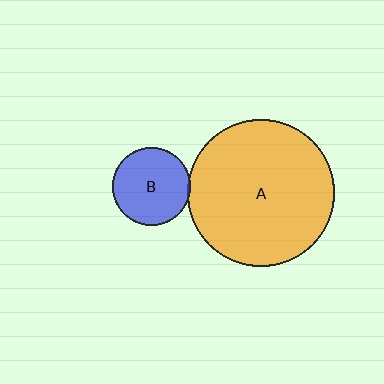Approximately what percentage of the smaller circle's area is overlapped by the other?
Approximately 5%.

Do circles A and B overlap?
Yes.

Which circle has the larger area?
Circle A (orange).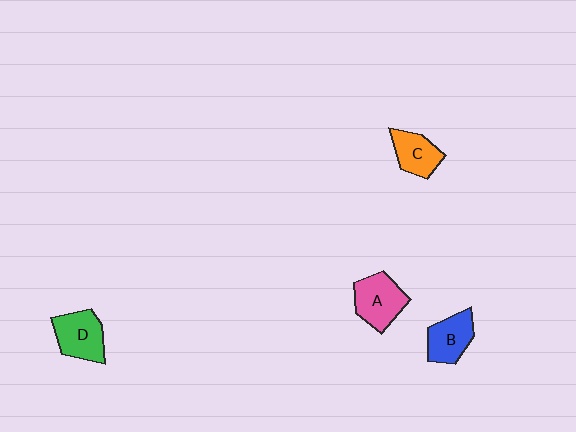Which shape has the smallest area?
Shape C (orange).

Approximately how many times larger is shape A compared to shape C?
Approximately 1.3 times.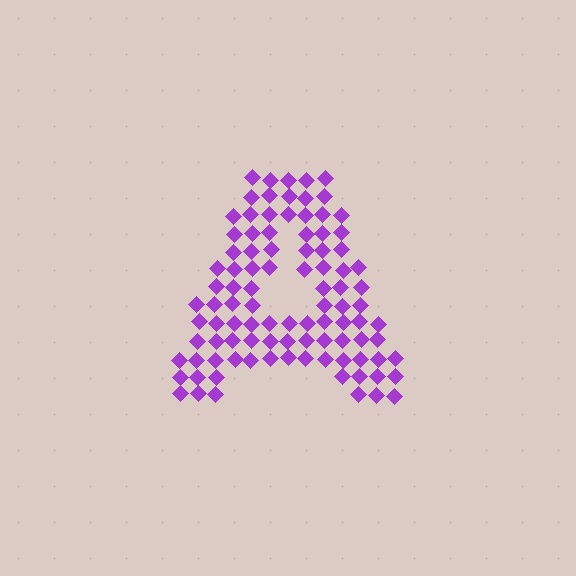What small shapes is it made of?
It is made of small diamonds.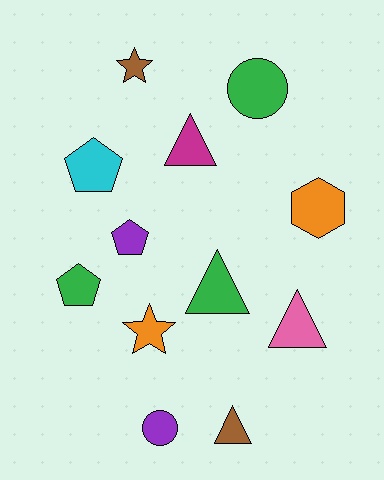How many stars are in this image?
There are 2 stars.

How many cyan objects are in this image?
There is 1 cyan object.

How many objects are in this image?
There are 12 objects.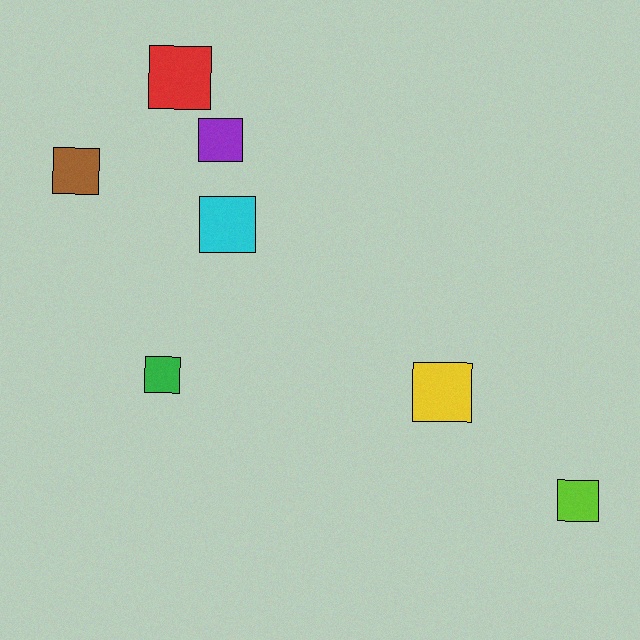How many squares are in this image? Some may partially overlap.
There are 7 squares.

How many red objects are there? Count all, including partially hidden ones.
There is 1 red object.